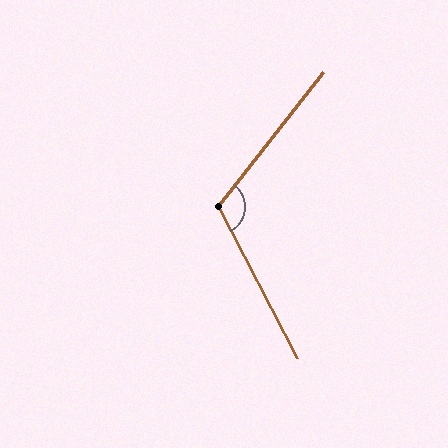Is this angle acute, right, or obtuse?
It is obtuse.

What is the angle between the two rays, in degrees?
Approximately 115 degrees.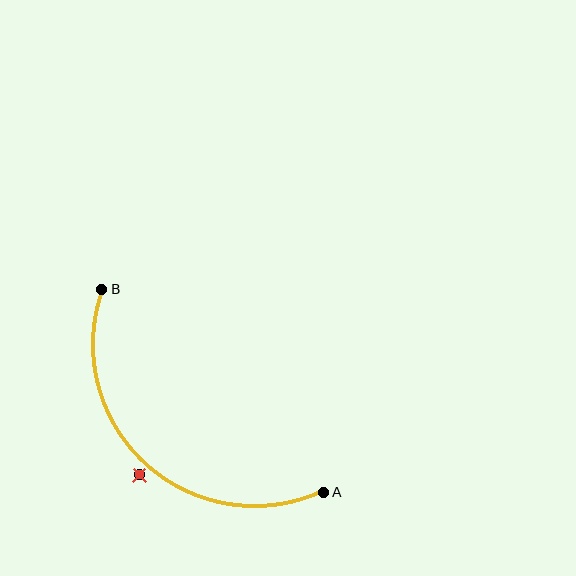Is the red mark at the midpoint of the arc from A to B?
No — the red mark does not lie on the arc at all. It sits slightly outside the curve.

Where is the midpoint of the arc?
The arc midpoint is the point on the curve farthest from the straight line joining A and B. It sits below and to the left of that line.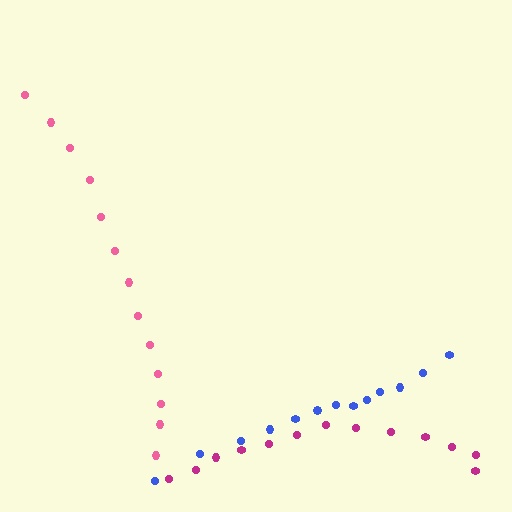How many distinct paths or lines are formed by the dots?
There are 3 distinct paths.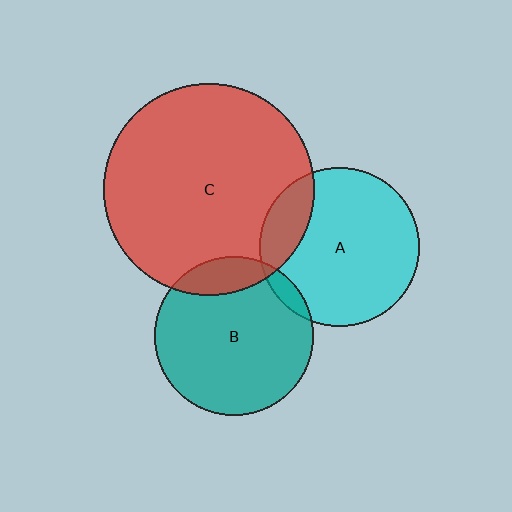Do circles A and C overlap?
Yes.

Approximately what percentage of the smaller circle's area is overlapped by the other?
Approximately 15%.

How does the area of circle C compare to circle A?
Approximately 1.8 times.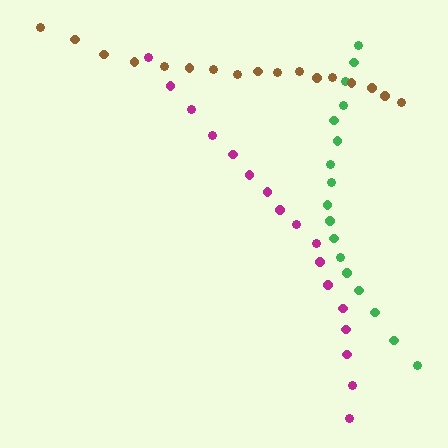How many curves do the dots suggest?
There are 3 distinct paths.